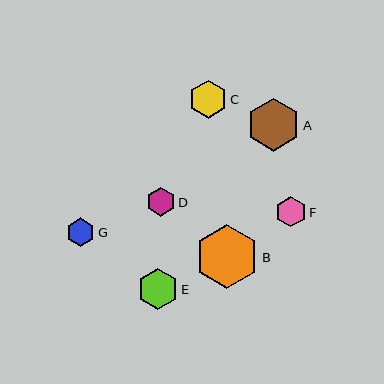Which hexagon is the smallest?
Hexagon D is the smallest with a size of approximately 28 pixels.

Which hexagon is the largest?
Hexagon B is the largest with a size of approximately 64 pixels.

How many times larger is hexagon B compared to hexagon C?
Hexagon B is approximately 1.7 times the size of hexagon C.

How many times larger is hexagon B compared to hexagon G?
Hexagon B is approximately 2.2 times the size of hexagon G.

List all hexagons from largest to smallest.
From largest to smallest: B, A, E, C, F, G, D.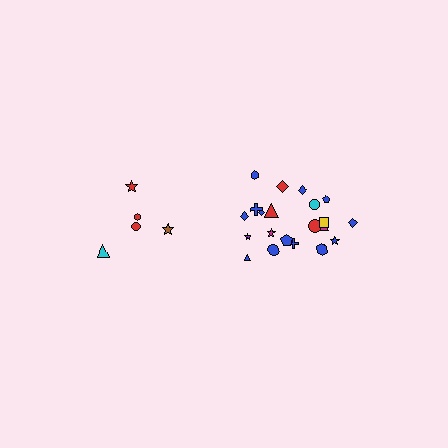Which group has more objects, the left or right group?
The right group.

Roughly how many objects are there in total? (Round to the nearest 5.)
Roughly 25 objects in total.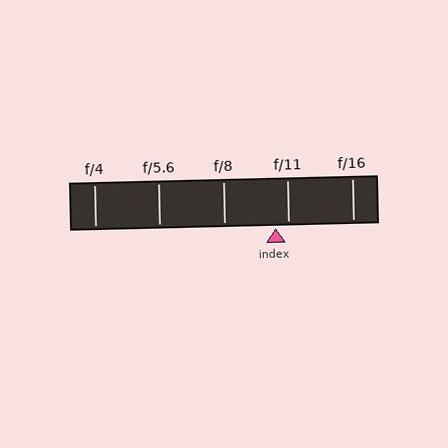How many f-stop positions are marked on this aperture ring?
There are 5 f-stop positions marked.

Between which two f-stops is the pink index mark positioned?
The index mark is between f/8 and f/11.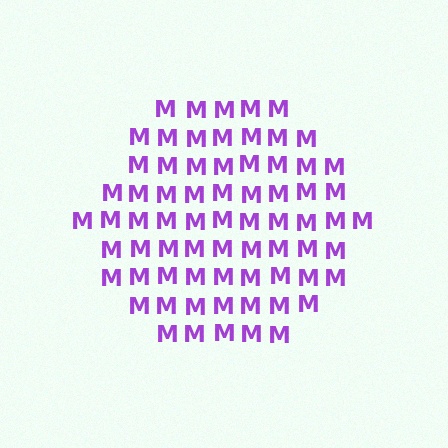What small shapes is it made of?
It is made of small letter M's.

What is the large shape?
The large shape is a hexagon.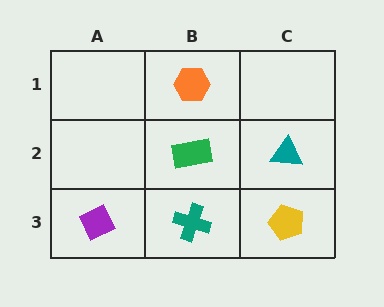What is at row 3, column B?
A teal cross.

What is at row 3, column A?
A purple diamond.